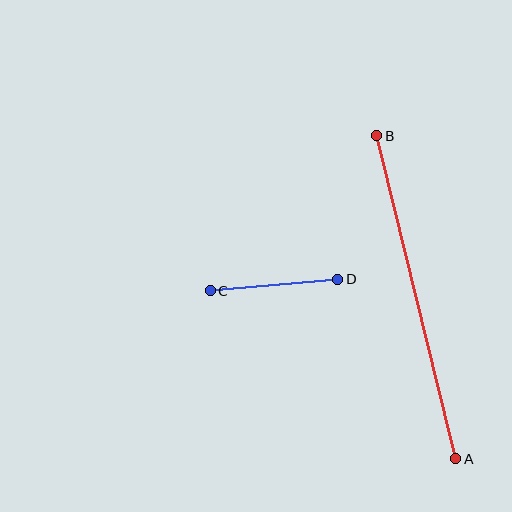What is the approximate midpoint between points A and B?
The midpoint is at approximately (416, 297) pixels.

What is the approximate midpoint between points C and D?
The midpoint is at approximately (274, 285) pixels.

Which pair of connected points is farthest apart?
Points A and B are farthest apart.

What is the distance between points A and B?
The distance is approximately 333 pixels.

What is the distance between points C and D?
The distance is approximately 128 pixels.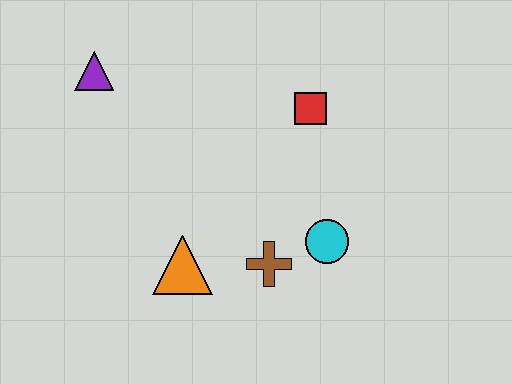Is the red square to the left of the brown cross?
No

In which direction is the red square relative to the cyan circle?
The red square is above the cyan circle.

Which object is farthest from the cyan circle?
The purple triangle is farthest from the cyan circle.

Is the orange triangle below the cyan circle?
Yes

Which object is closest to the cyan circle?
The brown cross is closest to the cyan circle.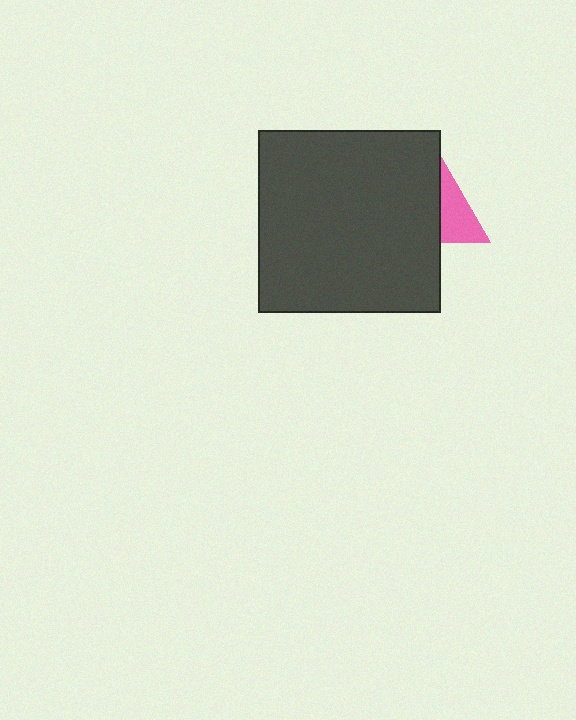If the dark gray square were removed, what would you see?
You would see the complete pink triangle.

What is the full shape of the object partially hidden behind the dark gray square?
The partially hidden object is a pink triangle.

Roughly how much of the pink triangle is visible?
A small part of it is visible (roughly 34%).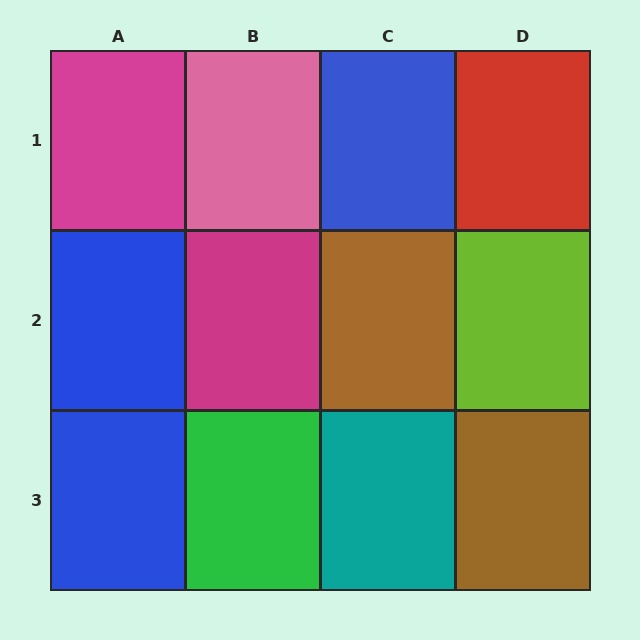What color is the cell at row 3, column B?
Green.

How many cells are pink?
1 cell is pink.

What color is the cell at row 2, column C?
Brown.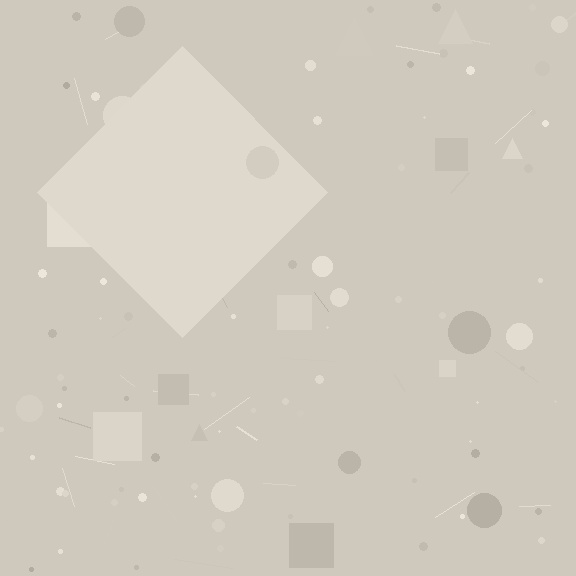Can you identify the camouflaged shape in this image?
The camouflaged shape is a diamond.